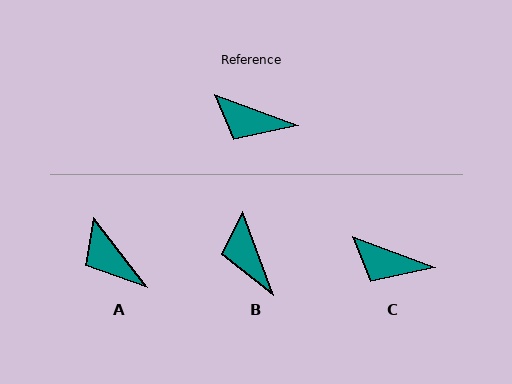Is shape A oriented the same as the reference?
No, it is off by about 32 degrees.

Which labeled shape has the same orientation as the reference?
C.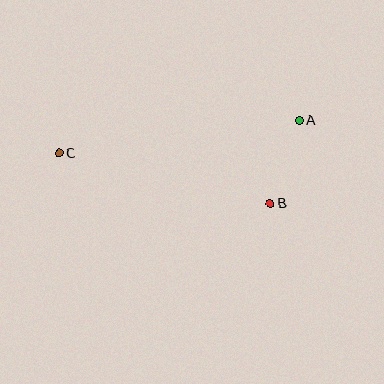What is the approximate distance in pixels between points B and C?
The distance between B and C is approximately 217 pixels.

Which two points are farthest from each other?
Points A and C are farthest from each other.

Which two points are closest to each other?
Points A and B are closest to each other.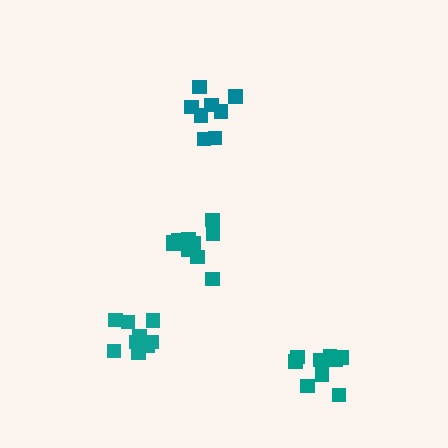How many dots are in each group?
Group 1: 8 dots, Group 2: 10 dots, Group 3: 9 dots, Group 4: 9 dots (36 total).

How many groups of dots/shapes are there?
There are 4 groups.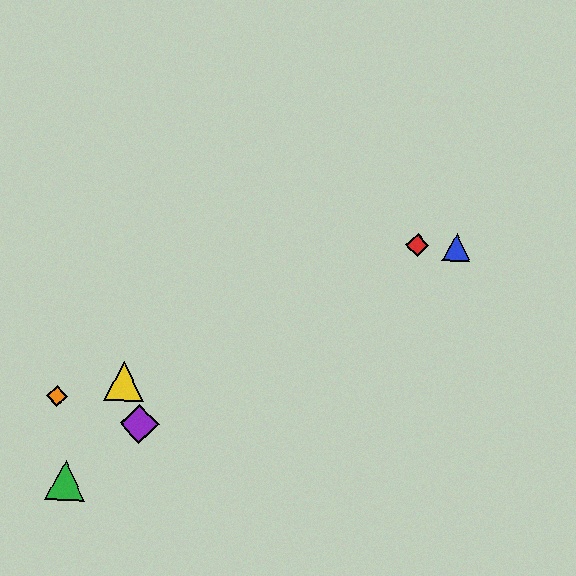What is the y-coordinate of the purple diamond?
The purple diamond is at y≈424.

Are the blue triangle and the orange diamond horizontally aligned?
No, the blue triangle is at y≈247 and the orange diamond is at y≈396.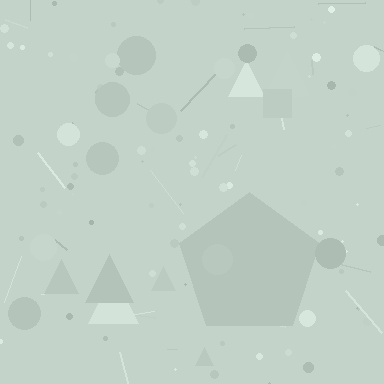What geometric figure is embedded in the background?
A pentagon is embedded in the background.